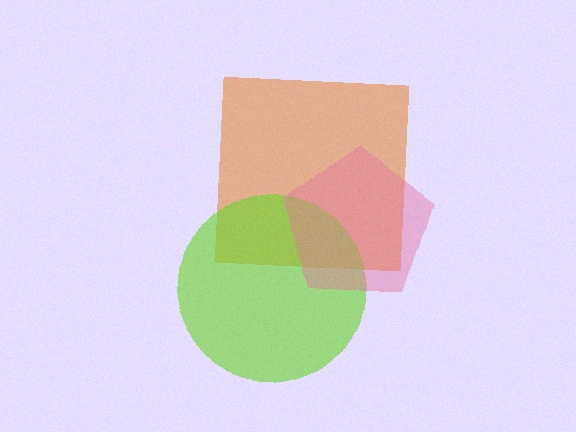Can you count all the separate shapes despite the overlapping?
Yes, there are 3 separate shapes.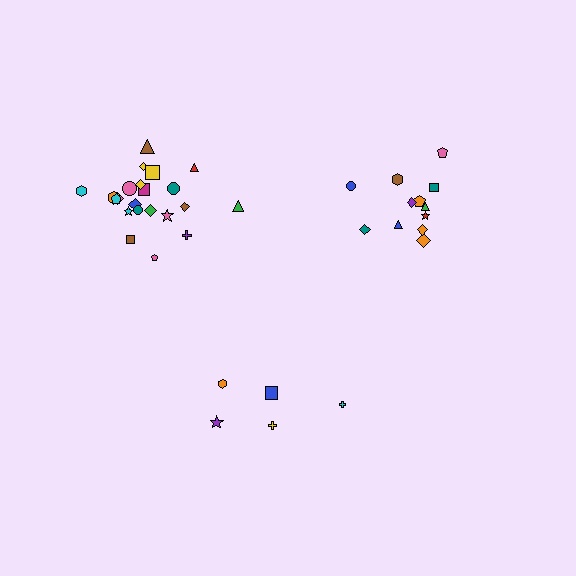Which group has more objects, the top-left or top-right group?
The top-left group.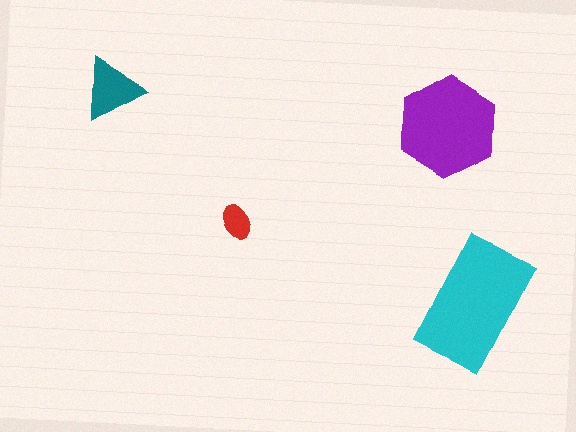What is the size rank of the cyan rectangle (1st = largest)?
1st.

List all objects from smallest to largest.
The red ellipse, the teal triangle, the purple hexagon, the cyan rectangle.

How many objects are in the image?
There are 4 objects in the image.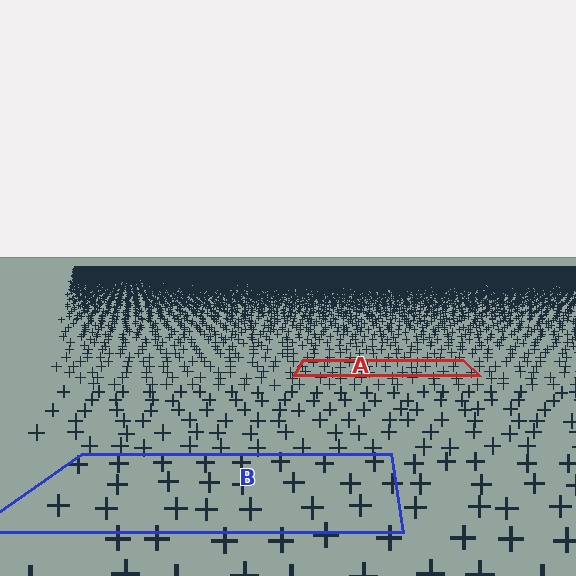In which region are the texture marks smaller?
The texture marks are smaller in region A, because it is farther away.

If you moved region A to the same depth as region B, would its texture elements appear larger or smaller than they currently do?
They would appear larger. At a closer depth, the same texture elements are projected at a bigger on-screen size.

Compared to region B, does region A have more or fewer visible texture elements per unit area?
Region A has more texture elements per unit area — they are packed more densely because it is farther away.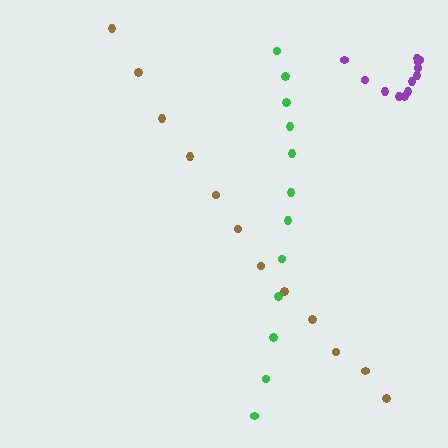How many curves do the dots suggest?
There are 3 distinct paths.